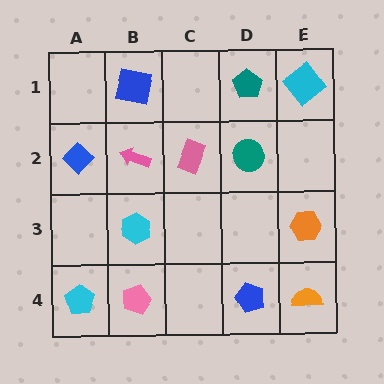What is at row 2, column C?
A pink rectangle.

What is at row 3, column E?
An orange hexagon.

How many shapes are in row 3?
2 shapes.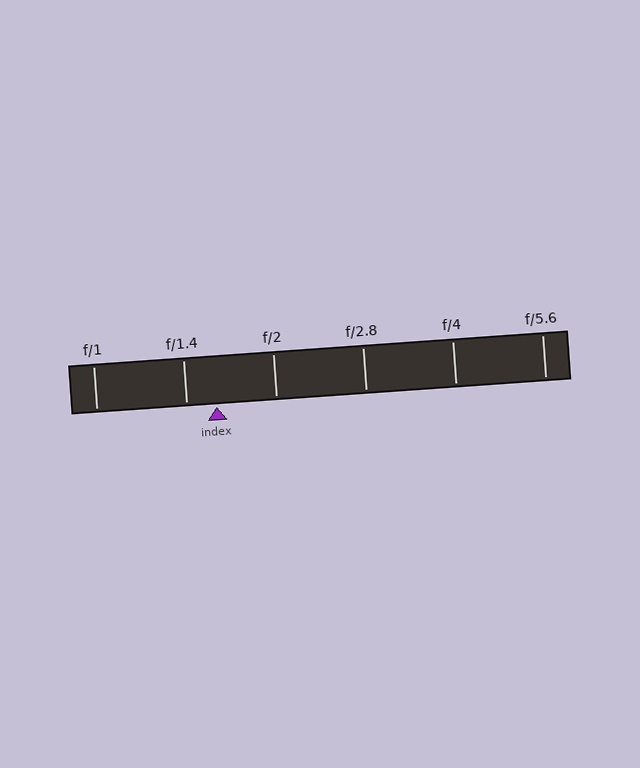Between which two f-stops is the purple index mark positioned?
The index mark is between f/1.4 and f/2.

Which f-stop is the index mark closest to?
The index mark is closest to f/1.4.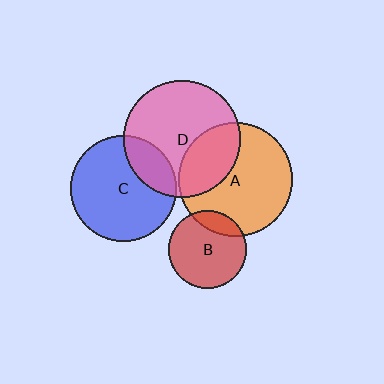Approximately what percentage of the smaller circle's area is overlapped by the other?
Approximately 20%.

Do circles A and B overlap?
Yes.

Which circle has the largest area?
Circle D (pink).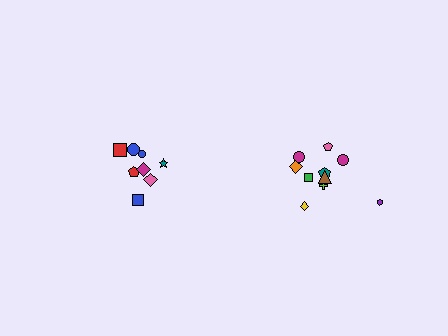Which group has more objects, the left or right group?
The right group.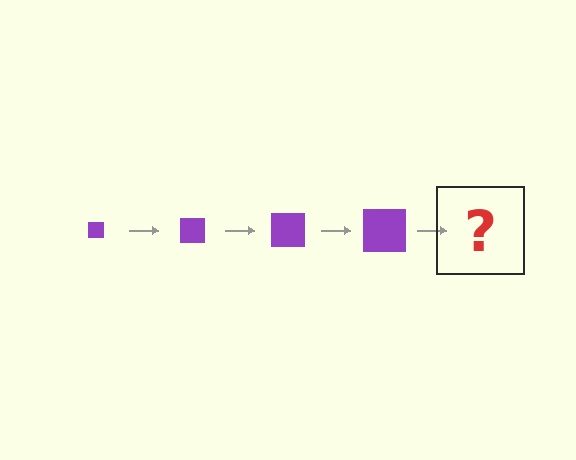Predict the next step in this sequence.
The next step is a purple square, larger than the previous one.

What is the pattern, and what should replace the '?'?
The pattern is that the square gets progressively larger each step. The '?' should be a purple square, larger than the previous one.